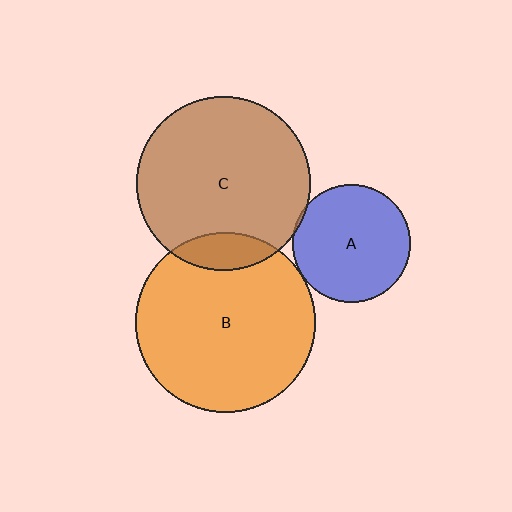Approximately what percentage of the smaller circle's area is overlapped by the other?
Approximately 5%.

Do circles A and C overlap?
Yes.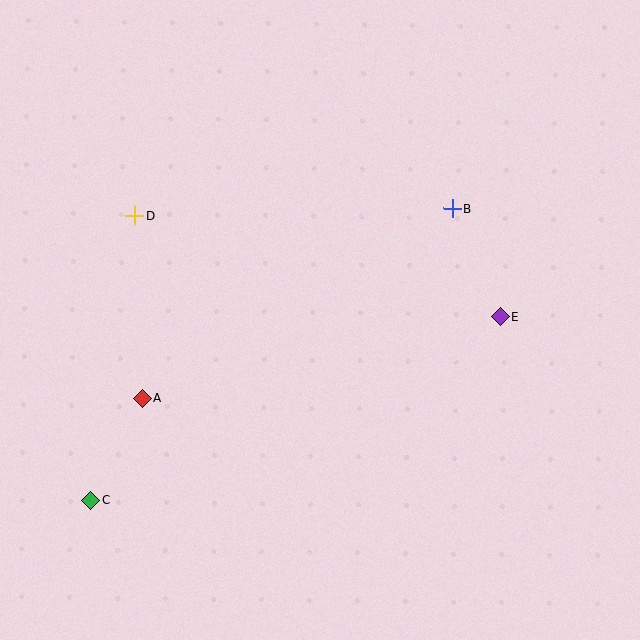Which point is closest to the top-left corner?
Point D is closest to the top-left corner.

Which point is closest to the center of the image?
Point B at (453, 208) is closest to the center.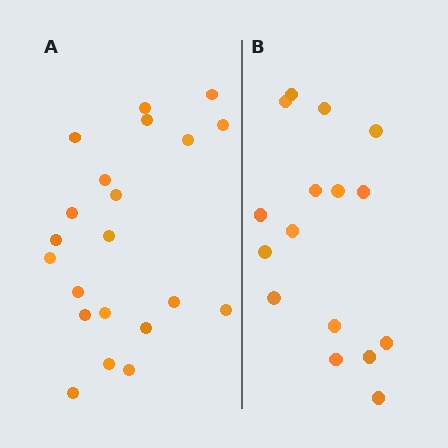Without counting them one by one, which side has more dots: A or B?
Region A (the left region) has more dots.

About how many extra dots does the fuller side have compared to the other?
Region A has about 5 more dots than region B.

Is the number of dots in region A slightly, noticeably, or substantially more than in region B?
Region A has noticeably more, but not dramatically so. The ratio is roughly 1.3 to 1.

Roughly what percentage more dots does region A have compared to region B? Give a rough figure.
About 30% more.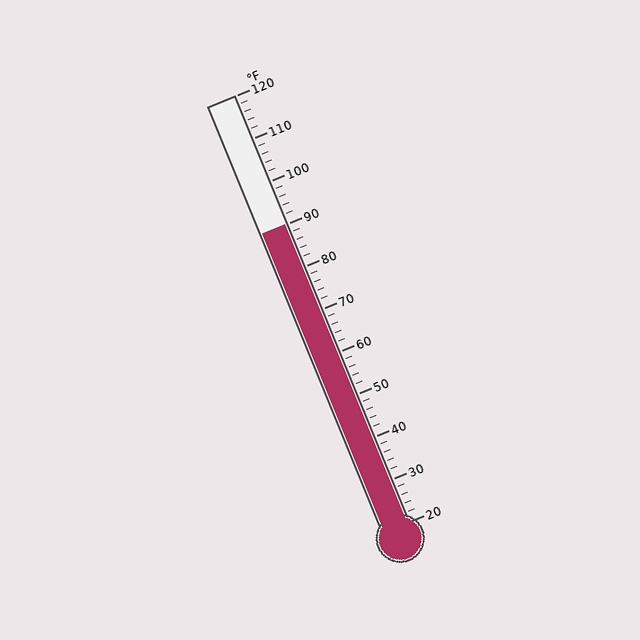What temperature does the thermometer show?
The thermometer shows approximately 90°F.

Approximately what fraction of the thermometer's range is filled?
The thermometer is filled to approximately 70% of its range.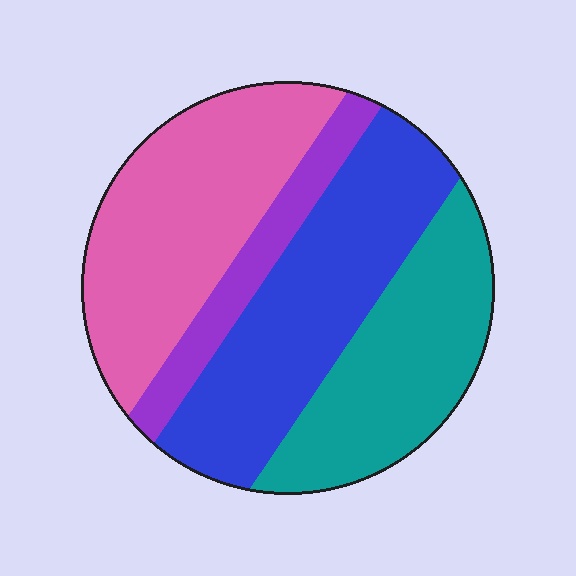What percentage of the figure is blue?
Blue takes up about one third (1/3) of the figure.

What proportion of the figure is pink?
Pink covers about 30% of the figure.